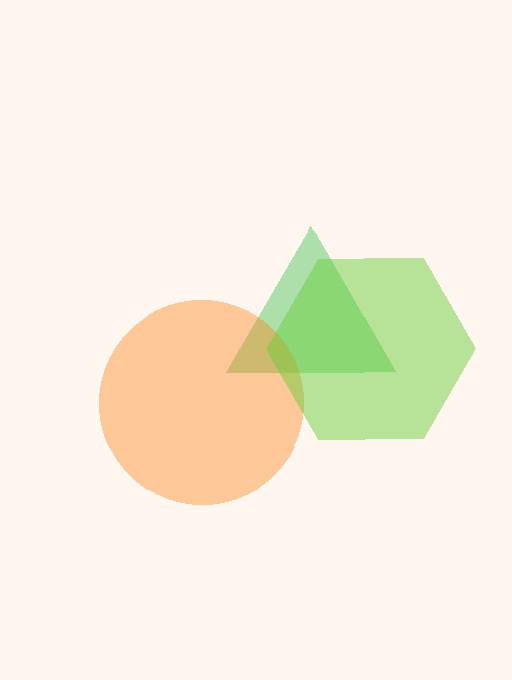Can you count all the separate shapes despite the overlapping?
Yes, there are 3 separate shapes.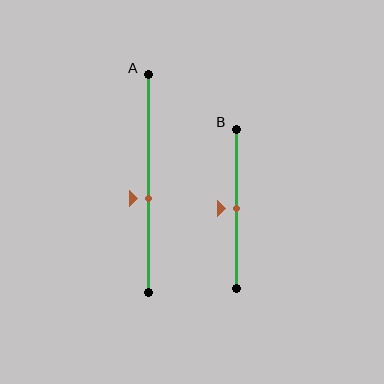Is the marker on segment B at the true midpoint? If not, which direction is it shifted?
Yes, the marker on segment B is at the true midpoint.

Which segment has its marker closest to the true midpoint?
Segment B has its marker closest to the true midpoint.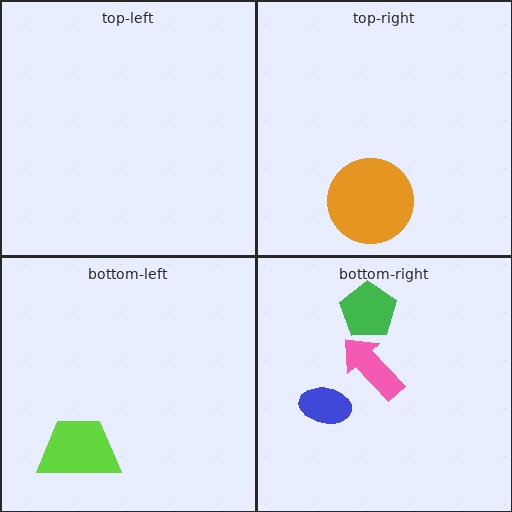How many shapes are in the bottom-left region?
1.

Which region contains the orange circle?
The top-right region.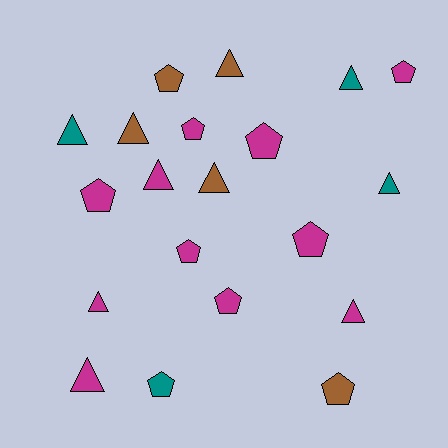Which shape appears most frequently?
Triangle, with 10 objects.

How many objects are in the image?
There are 20 objects.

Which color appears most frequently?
Magenta, with 11 objects.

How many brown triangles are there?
There are 3 brown triangles.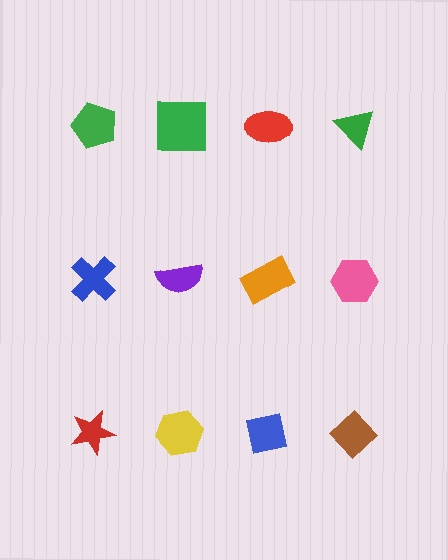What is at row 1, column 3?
A red ellipse.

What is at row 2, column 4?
A pink hexagon.